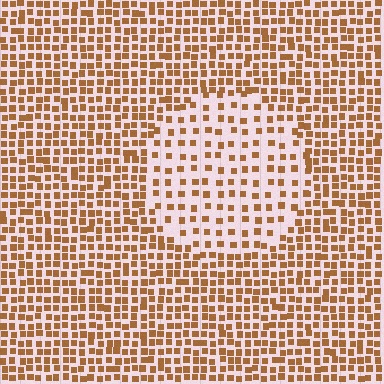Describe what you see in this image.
The image contains small brown elements arranged at two different densities. A circle-shaped region is visible where the elements are less densely packed than the surrounding area.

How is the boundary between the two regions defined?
The boundary is defined by a change in element density (approximately 2.1x ratio). All elements are the same color, size, and shape.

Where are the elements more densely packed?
The elements are more densely packed outside the circle boundary.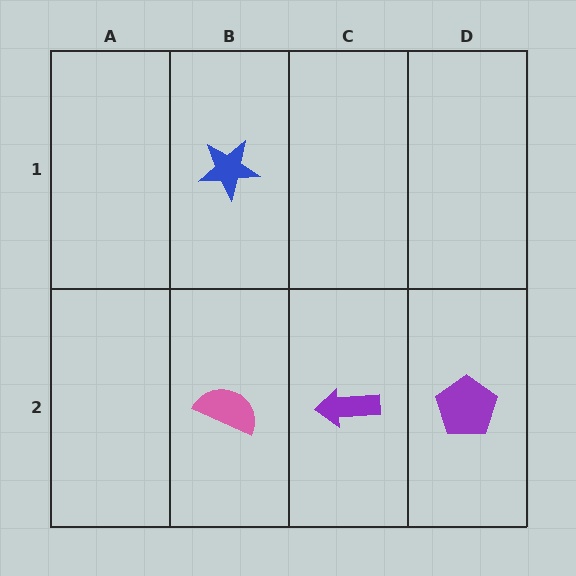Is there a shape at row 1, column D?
No, that cell is empty.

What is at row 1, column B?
A blue star.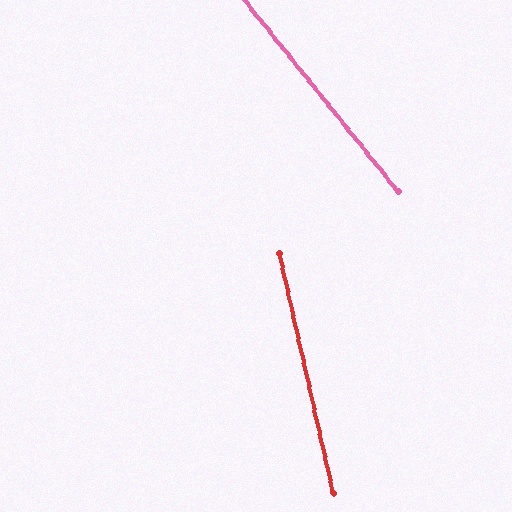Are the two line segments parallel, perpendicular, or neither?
Neither parallel nor perpendicular — they differ by about 26°.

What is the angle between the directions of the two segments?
Approximately 26 degrees.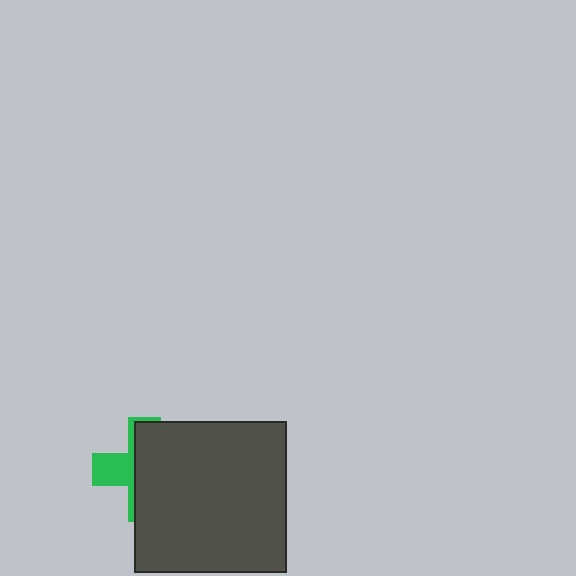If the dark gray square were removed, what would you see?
You would see the complete green cross.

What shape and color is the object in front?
The object in front is a dark gray square.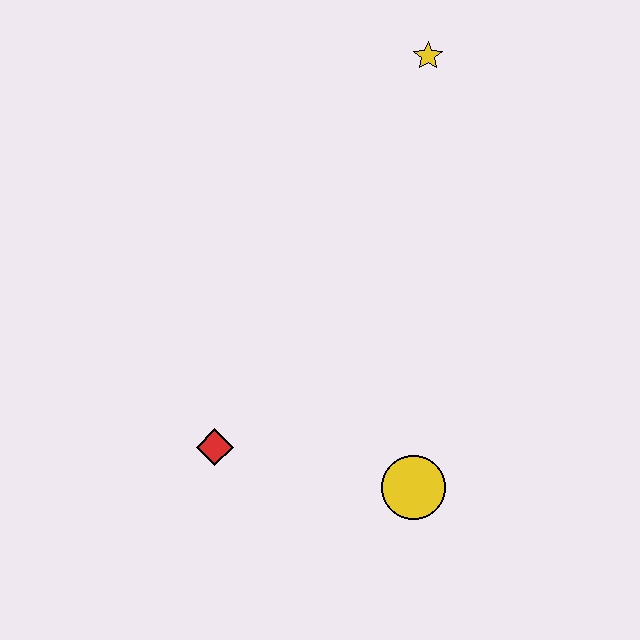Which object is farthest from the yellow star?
The red diamond is farthest from the yellow star.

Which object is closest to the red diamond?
The yellow circle is closest to the red diamond.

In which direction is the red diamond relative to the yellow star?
The red diamond is below the yellow star.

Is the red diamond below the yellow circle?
No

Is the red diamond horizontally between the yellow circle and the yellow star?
No